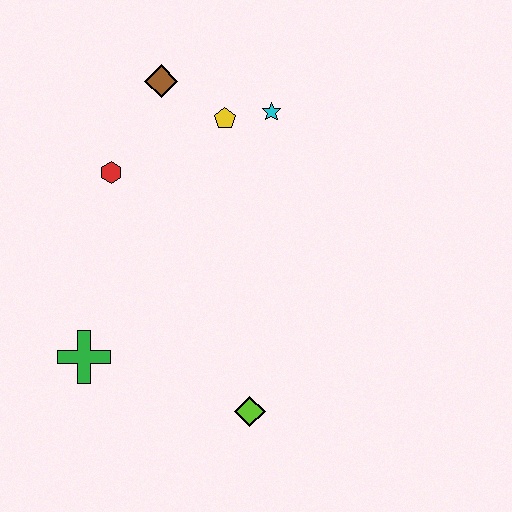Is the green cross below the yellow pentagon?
Yes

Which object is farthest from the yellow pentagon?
The lime diamond is farthest from the yellow pentagon.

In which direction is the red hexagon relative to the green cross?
The red hexagon is above the green cross.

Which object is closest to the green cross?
The lime diamond is closest to the green cross.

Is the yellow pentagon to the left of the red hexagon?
No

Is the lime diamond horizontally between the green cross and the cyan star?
Yes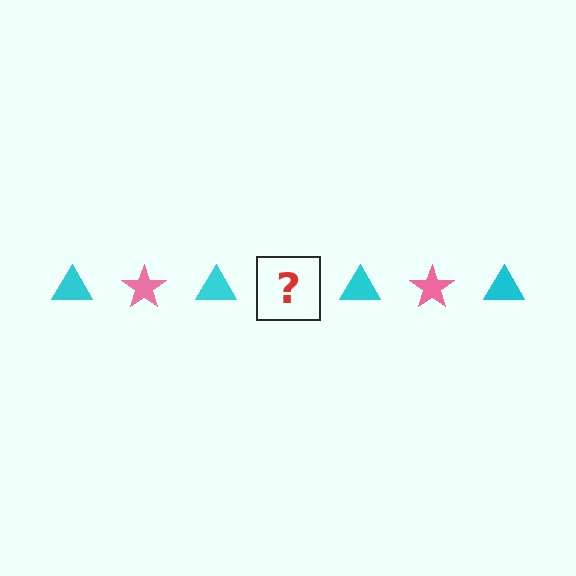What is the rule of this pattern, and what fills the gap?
The rule is that the pattern alternates between cyan triangle and pink star. The gap should be filled with a pink star.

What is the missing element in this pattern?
The missing element is a pink star.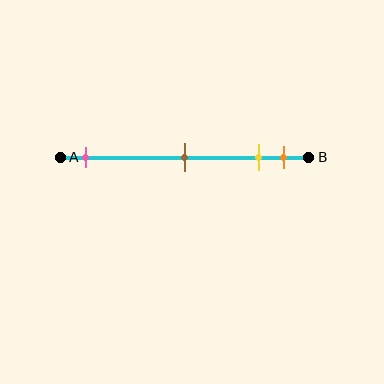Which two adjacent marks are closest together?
The yellow and orange marks are the closest adjacent pair.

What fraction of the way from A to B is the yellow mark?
The yellow mark is approximately 80% (0.8) of the way from A to B.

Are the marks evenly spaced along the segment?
No, the marks are not evenly spaced.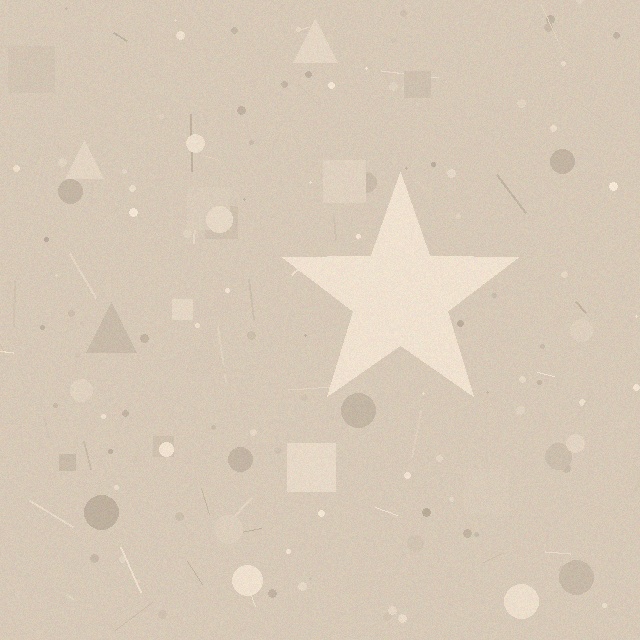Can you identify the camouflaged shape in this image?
The camouflaged shape is a star.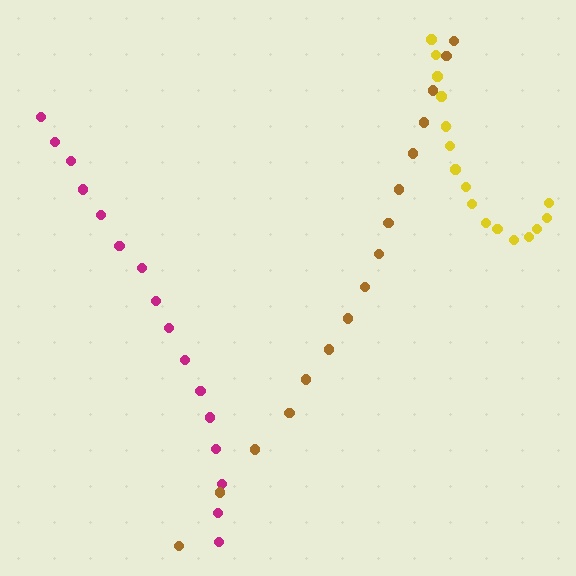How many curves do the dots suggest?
There are 3 distinct paths.